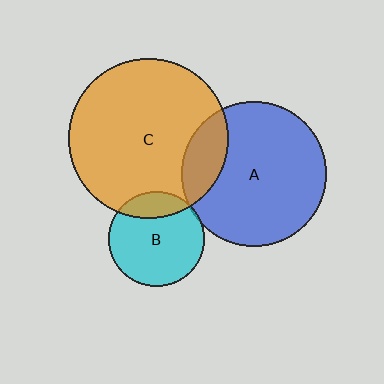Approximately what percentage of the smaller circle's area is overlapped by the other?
Approximately 20%.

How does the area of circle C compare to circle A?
Approximately 1.2 times.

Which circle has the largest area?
Circle C (orange).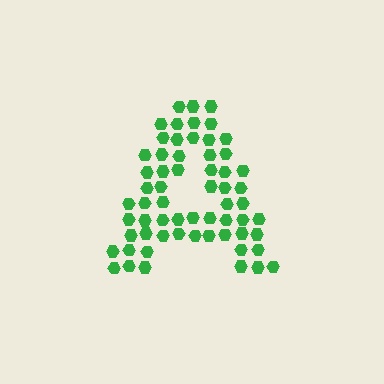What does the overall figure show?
The overall figure shows the letter A.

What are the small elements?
The small elements are hexagons.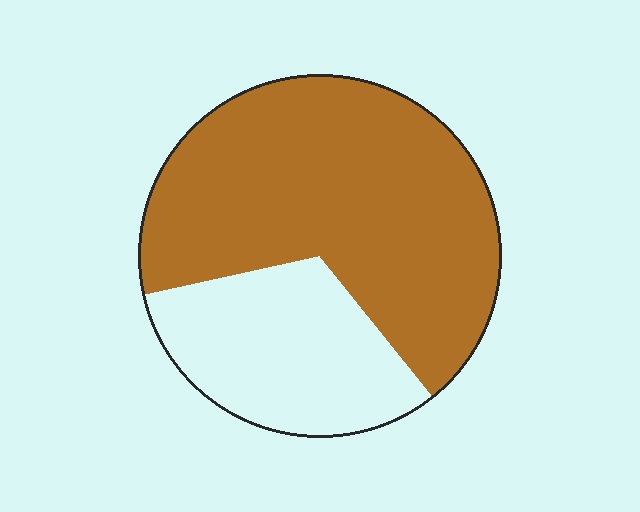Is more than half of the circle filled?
Yes.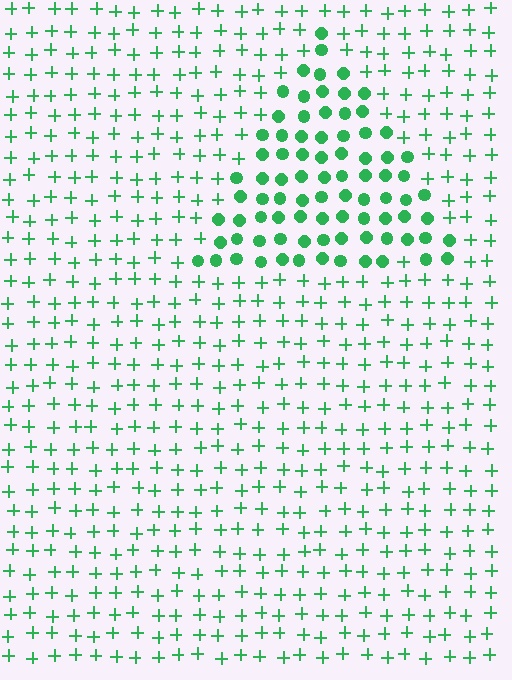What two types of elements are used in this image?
The image uses circles inside the triangle region and plus signs outside it.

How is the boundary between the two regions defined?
The boundary is defined by a change in element shape: circles inside vs. plus signs outside. All elements share the same color and spacing.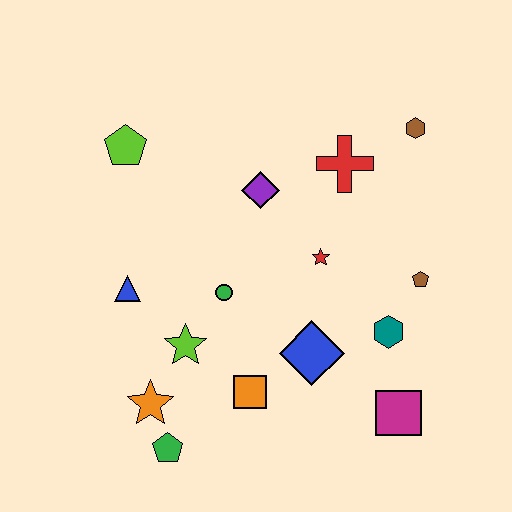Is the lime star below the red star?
Yes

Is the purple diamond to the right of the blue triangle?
Yes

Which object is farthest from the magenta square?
The lime pentagon is farthest from the magenta square.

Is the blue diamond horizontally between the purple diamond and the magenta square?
Yes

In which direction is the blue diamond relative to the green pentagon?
The blue diamond is to the right of the green pentagon.